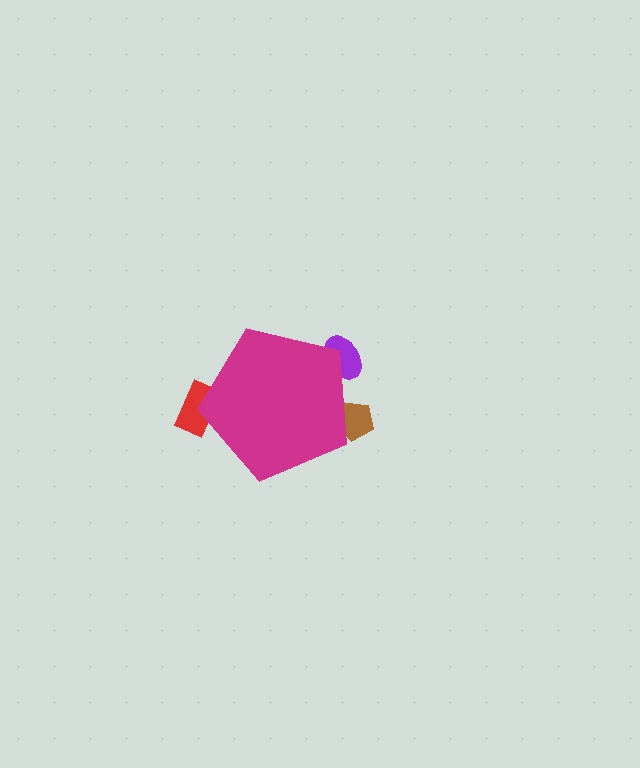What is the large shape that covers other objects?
A magenta pentagon.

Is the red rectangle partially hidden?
Yes, the red rectangle is partially hidden behind the magenta pentagon.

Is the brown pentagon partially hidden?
Yes, the brown pentagon is partially hidden behind the magenta pentagon.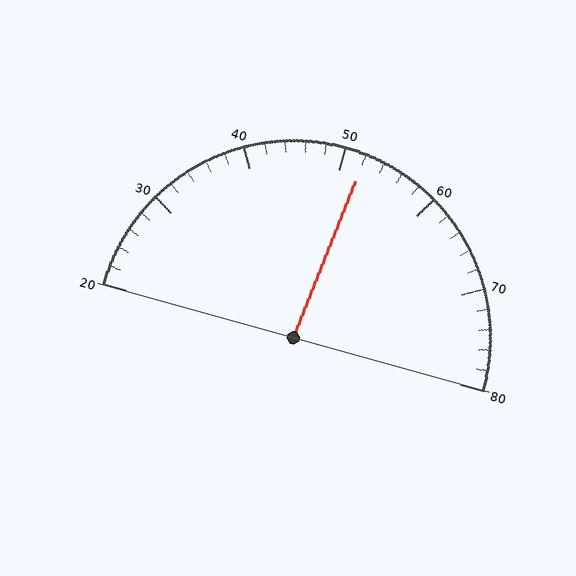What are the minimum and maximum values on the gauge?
The gauge ranges from 20 to 80.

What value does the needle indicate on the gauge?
The needle indicates approximately 52.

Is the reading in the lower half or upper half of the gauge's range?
The reading is in the upper half of the range (20 to 80).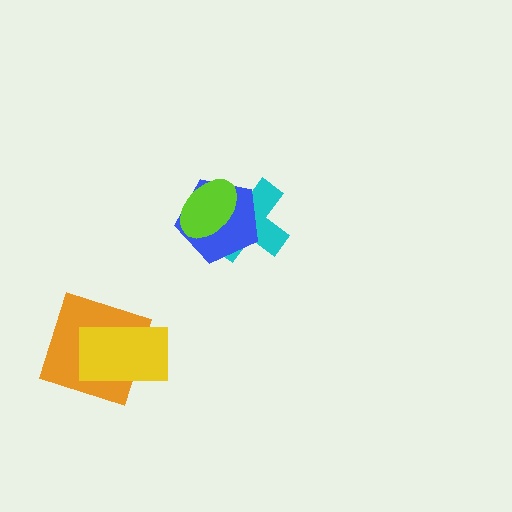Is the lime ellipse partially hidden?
No, no other shape covers it.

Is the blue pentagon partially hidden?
Yes, it is partially covered by another shape.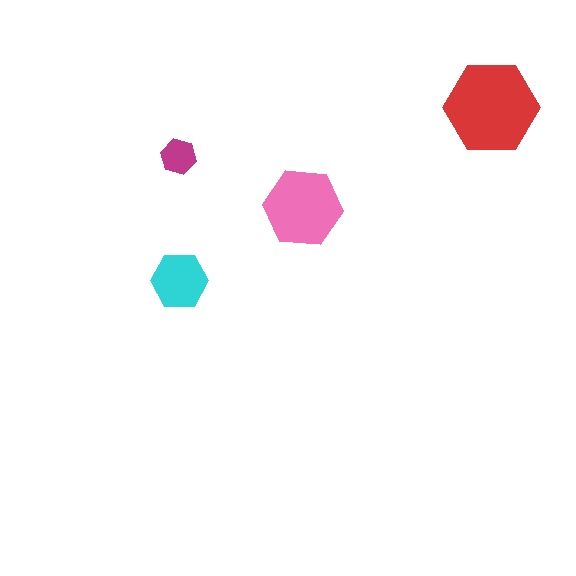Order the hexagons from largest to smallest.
the red one, the pink one, the cyan one, the magenta one.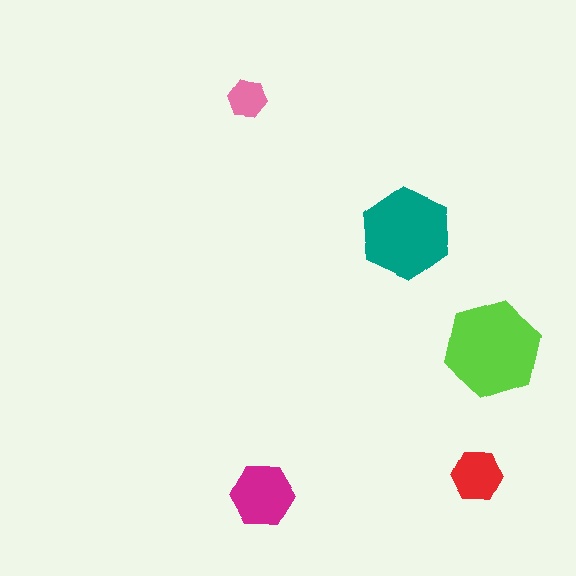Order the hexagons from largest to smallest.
the lime one, the teal one, the magenta one, the red one, the pink one.